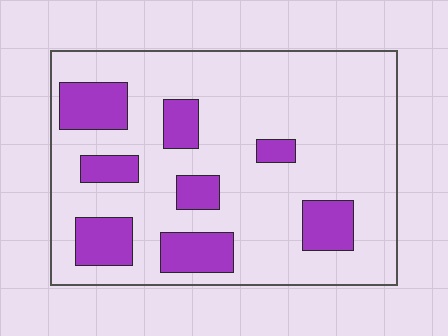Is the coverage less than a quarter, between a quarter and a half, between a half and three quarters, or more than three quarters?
Less than a quarter.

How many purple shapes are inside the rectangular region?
8.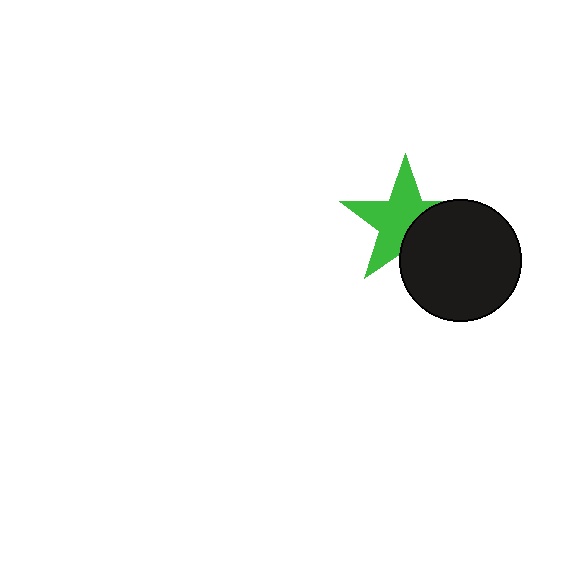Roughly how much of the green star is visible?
About half of it is visible (roughly 64%).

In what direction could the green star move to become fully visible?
The green star could move toward the upper-left. That would shift it out from behind the black circle entirely.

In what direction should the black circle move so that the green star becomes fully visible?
The black circle should move toward the lower-right. That is the shortest direction to clear the overlap and leave the green star fully visible.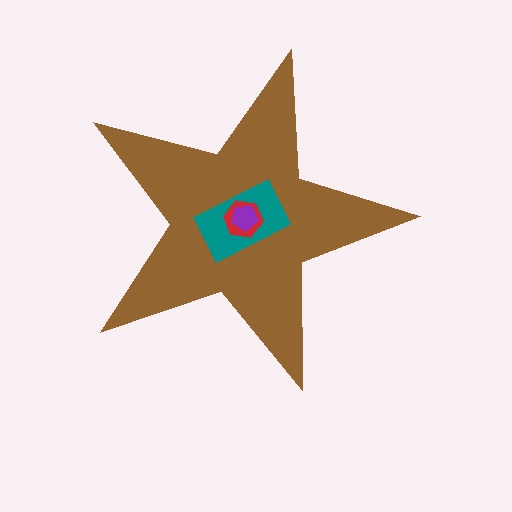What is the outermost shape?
The brown star.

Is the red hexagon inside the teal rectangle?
Yes.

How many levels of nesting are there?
4.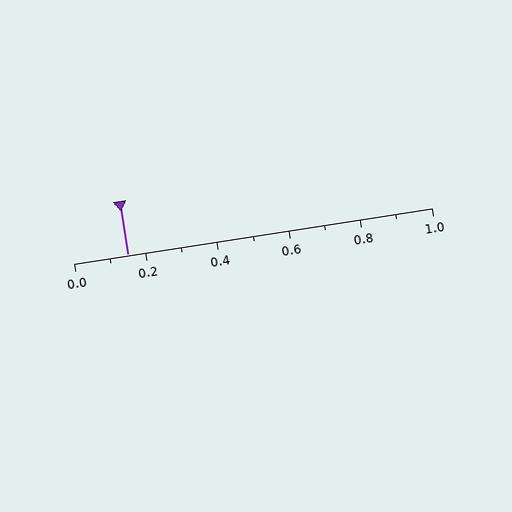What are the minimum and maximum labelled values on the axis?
The axis runs from 0.0 to 1.0.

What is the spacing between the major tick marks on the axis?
The major ticks are spaced 0.2 apart.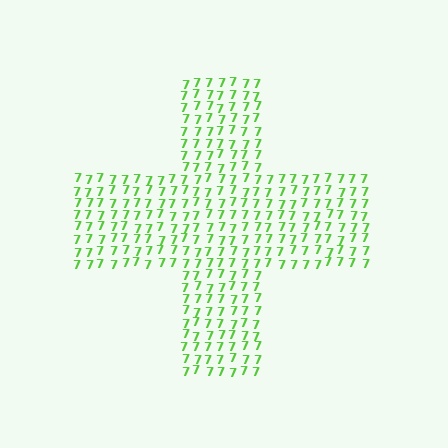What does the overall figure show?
The overall figure shows a cross.